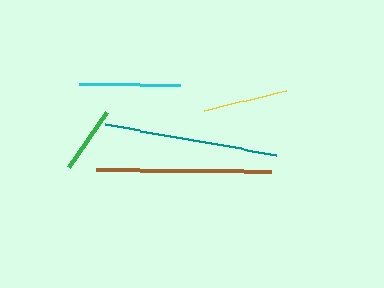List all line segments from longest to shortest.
From longest to shortest: brown, teal, cyan, yellow, green.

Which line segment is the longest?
The brown line is the longest at approximately 175 pixels.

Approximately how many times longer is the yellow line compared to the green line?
The yellow line is approximately 1.3 times the length of the green line.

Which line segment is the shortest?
The green line is the shortest at approximately 67 pixels.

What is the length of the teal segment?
The teal segment is approximately 174 pixels long.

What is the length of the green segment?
The green segment is approximately 67 pixels long.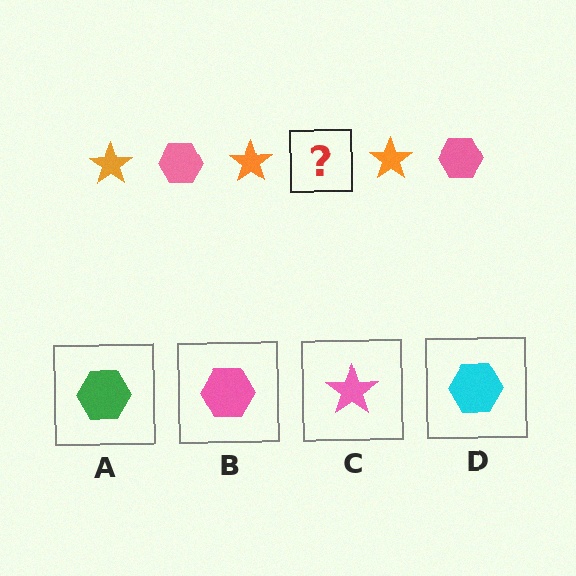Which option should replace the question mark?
Option B.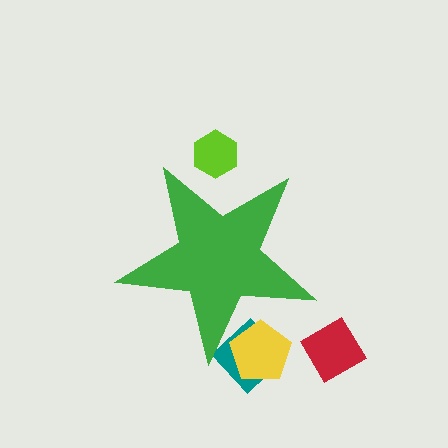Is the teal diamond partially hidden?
Yes, the teal diamond is partially hidden behind the green star.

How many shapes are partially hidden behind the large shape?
3 shapes are partially hidden.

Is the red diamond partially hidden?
No, the red diamond is fully visible.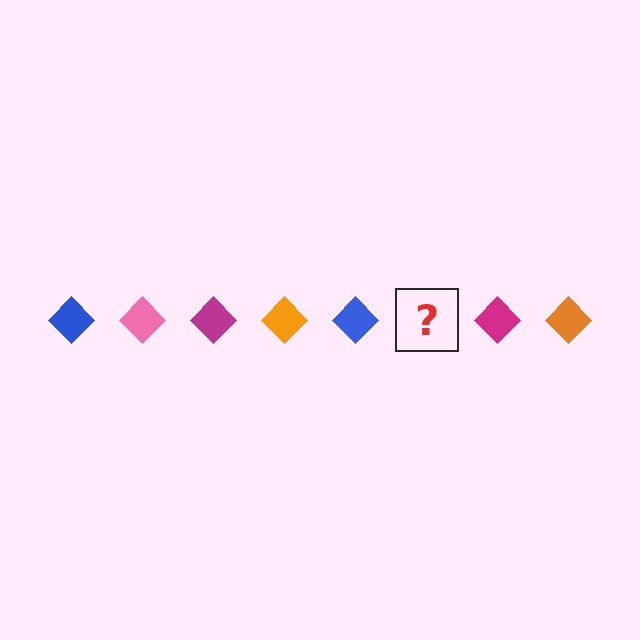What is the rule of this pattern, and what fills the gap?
The rule is that the pattern cycles through blue, pink, magenta, orange diamonds. The gap should be filled with a pink diamond.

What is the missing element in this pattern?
The missing element is a pink diamond.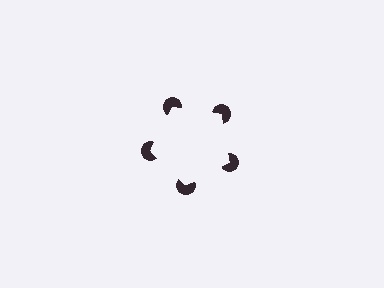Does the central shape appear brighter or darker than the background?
It typically appears slightly brighter than the background, even though no actual brightness change is drawn.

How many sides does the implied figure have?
5 sides.